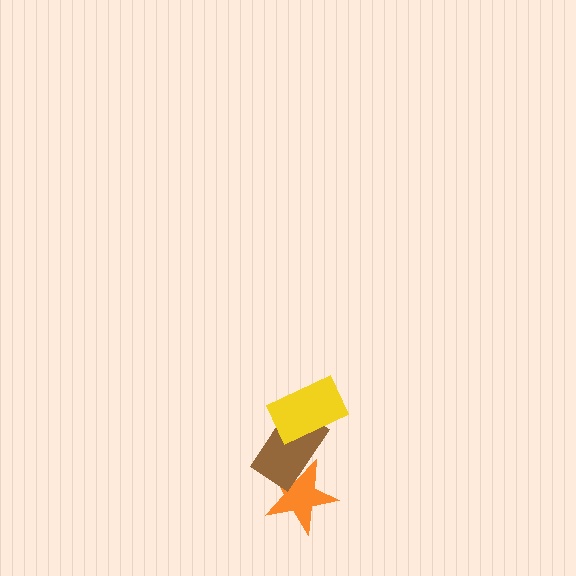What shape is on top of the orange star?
The brown rectangle is on top of the orange star.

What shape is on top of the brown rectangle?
The yellow rectangle is on top of the brown rectangle.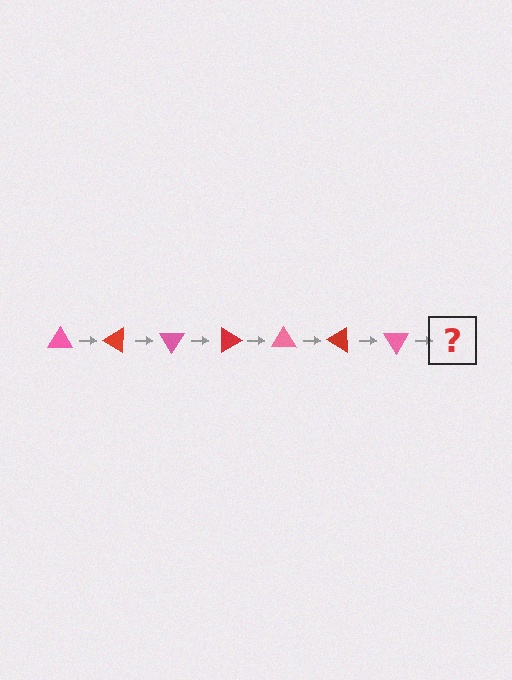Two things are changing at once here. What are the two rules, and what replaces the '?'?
The two rules are that it rotates 30 degrees each step and the color cycles through pink and red. The '?' should be a red triangle, rotated 210 degrees from the start.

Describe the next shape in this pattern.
It should be a red triangle, rotated 210 degrees from the start.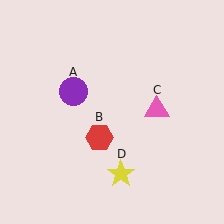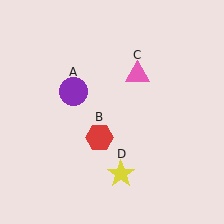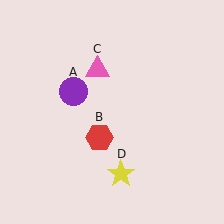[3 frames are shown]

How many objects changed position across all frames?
1 object changed position: pink triangle (object C).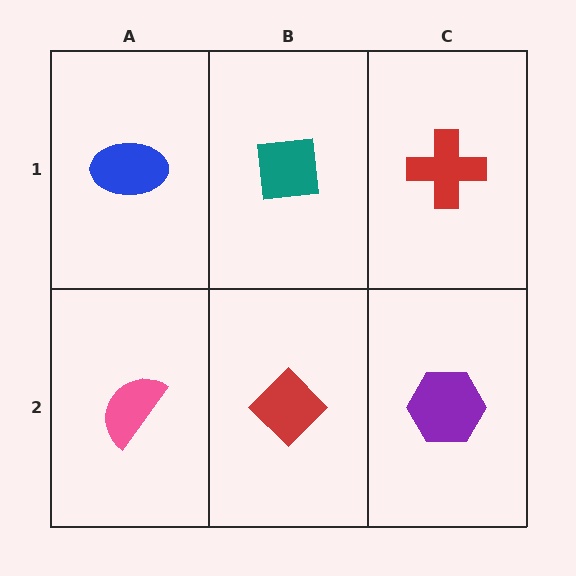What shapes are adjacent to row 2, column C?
A red cross (row 1, column C), a red diamond (row 2, column B).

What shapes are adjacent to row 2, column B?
A teal square (row 1, column B), a pink semicircle (row 2, column A), a purple hexagon (row 2, column C).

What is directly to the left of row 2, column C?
A red diamond.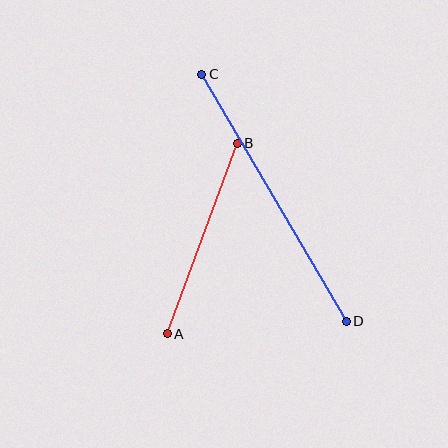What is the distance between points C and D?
The distance is approximately 286 pixels.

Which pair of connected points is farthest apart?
Points C and D are farthest apart.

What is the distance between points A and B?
The distance is approximately 203 pixels.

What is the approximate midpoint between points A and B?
The midpoint is at approximately (202, 239) pixels.